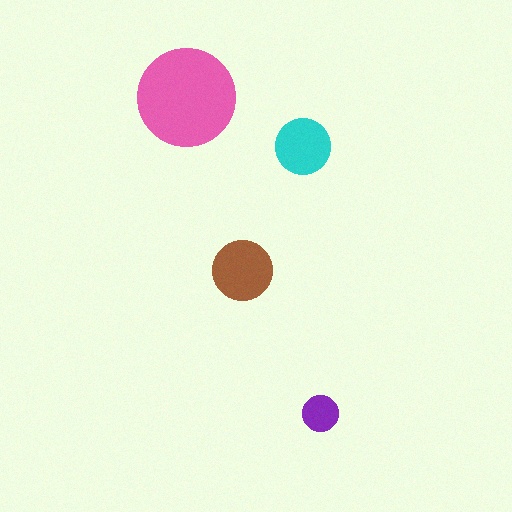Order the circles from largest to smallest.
the pink one, the brown one, the cyan one, the purple one.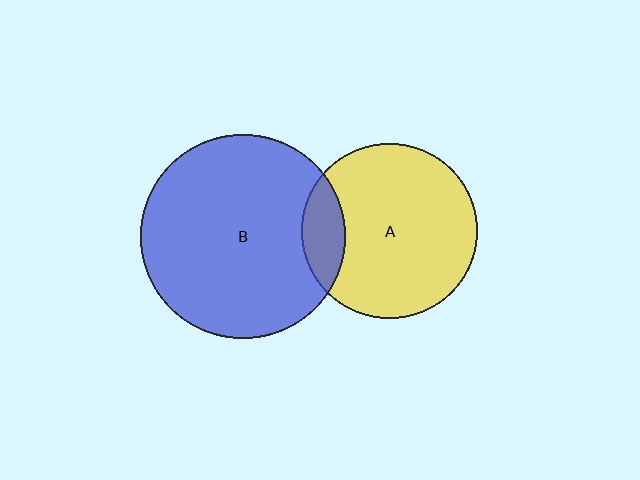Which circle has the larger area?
Circle B (blue).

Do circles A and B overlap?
Yes.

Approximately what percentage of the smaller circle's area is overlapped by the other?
Approximately 15%.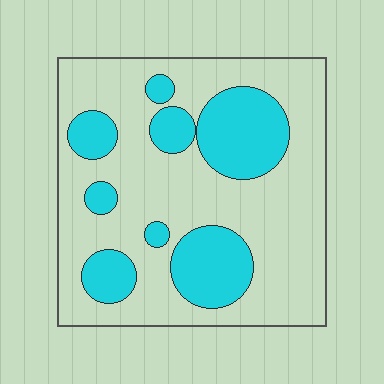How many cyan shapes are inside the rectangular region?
8.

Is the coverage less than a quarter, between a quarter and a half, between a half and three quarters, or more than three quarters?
Between a quarter and a half.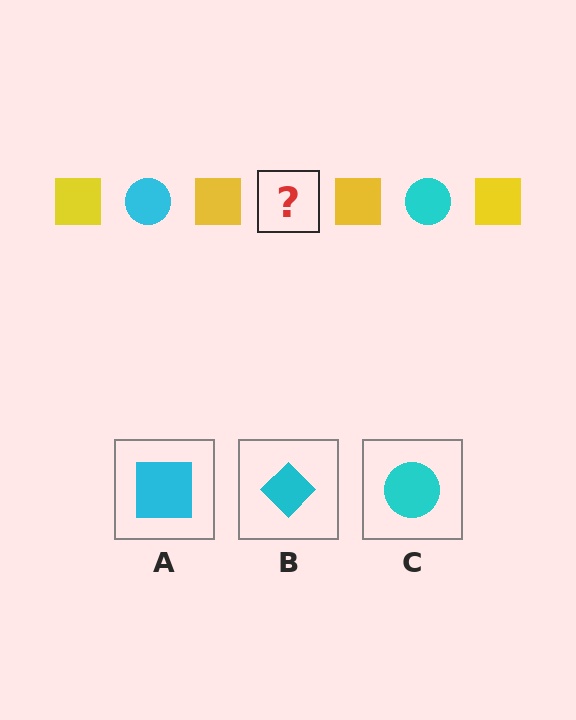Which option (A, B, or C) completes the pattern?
C.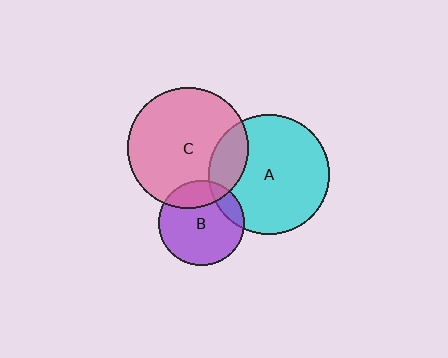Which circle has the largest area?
Circle A (cyan).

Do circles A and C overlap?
Yes.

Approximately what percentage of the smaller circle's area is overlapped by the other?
Approximately 20%.